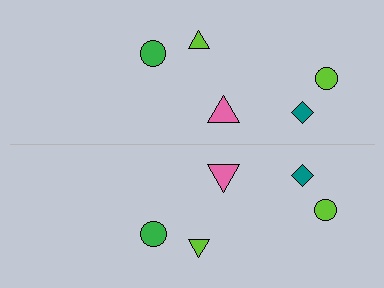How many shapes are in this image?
There are 10 shapes in this image.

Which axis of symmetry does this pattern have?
The pattern has a horizontal axis of symmetry running through the center of the image.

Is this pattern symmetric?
Yes, this pattern has bilateral (reflection) symmetry.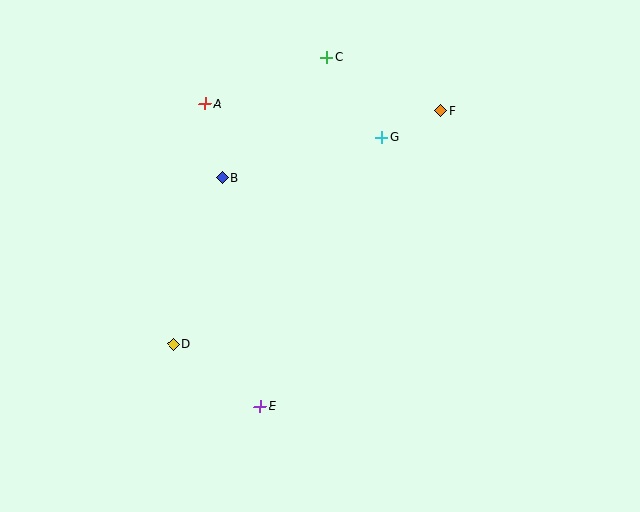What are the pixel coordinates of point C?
Point C is at (326, 57).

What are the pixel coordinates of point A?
Point A is at (205, 103).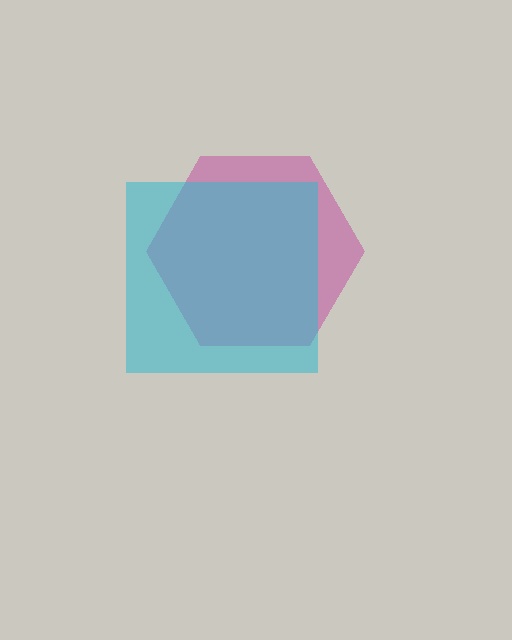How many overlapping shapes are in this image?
There are 2 overlapping shapes in the image.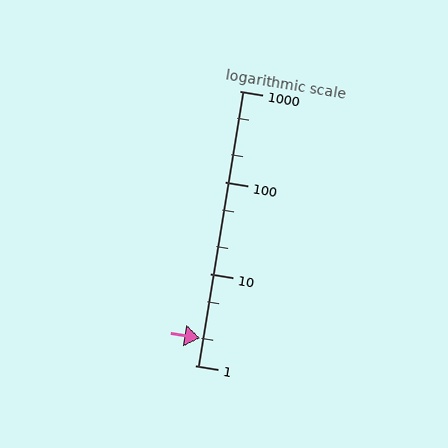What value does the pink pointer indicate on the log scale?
The pointer indicates approximately 2.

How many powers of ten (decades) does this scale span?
The scale spans 3 decades, from 1 to 1000.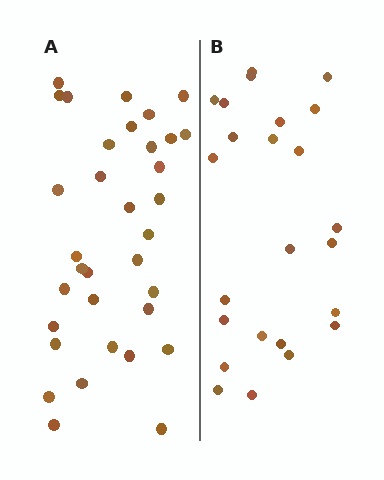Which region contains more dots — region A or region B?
Region A (the left region) has more dots.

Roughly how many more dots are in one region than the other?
Region A has roughly 10 or so more dots than region B.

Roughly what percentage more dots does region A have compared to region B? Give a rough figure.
About 40% more.